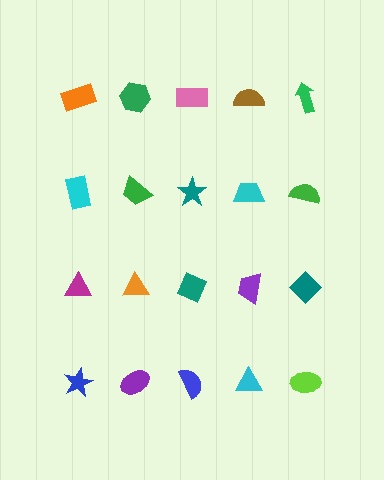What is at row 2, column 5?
A green semicircle.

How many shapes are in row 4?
5 shapes.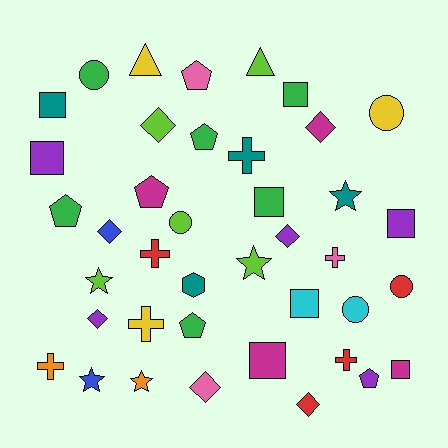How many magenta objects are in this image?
There are 4 magenta objects.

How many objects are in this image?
There are 40 objects.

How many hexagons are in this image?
There is 1 hexagon.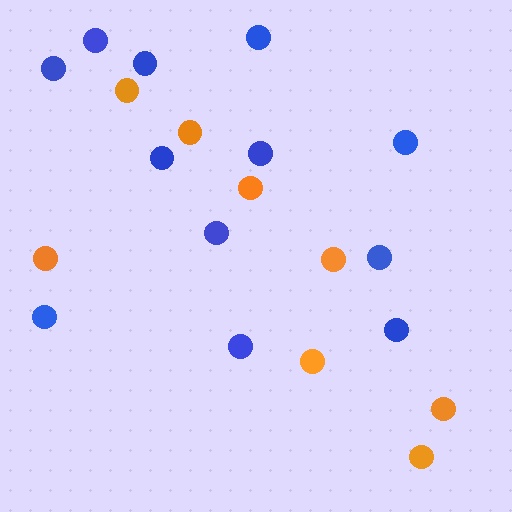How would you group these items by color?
There are 2 groups: one group of orange circles (8) and one group of blue circles (12).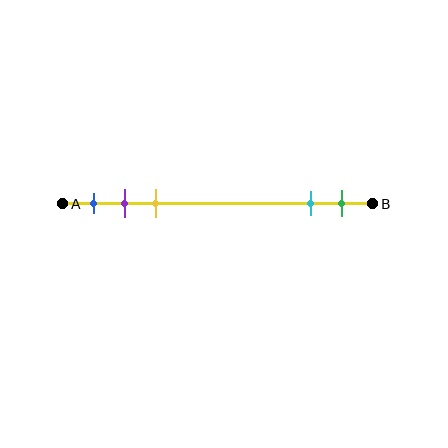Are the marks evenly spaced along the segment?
No, the marks are not evenly spaced.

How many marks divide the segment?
There are 5 marks dividing the segment.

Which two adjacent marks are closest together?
The purple and yellow marks are the closest adjacent pair.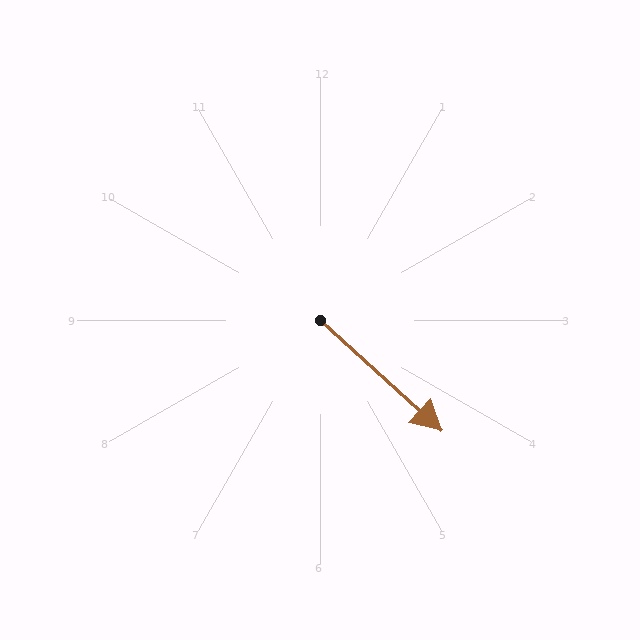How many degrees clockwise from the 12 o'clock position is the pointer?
Approximately 132 degrees.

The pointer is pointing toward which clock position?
Roughly 4 o'clock.